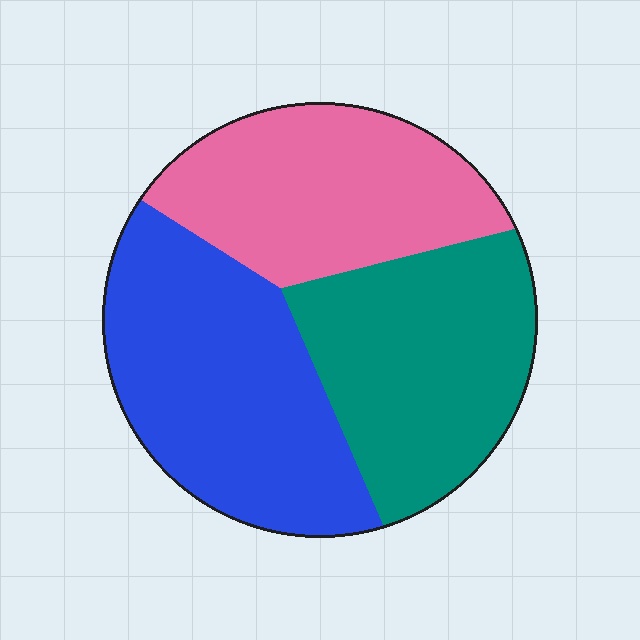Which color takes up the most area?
Blue, at roughly 35%.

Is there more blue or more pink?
Blue.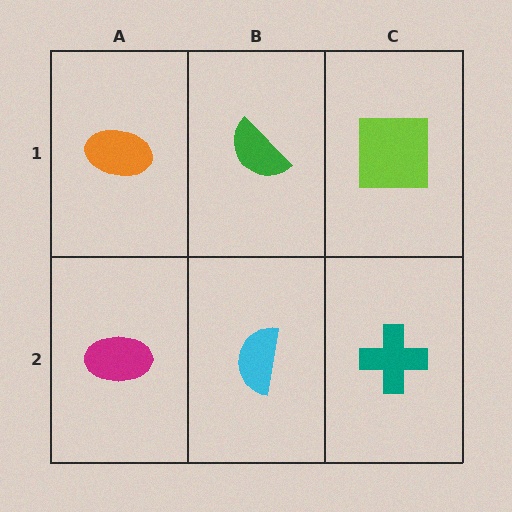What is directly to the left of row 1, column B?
An orange ellipse.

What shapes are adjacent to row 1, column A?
A magenta ellipse (row 2, column A), a green semicircle (row 1, column B).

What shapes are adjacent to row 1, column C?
A teal cross (row 2, column C), a green semicircle (row 1, column B).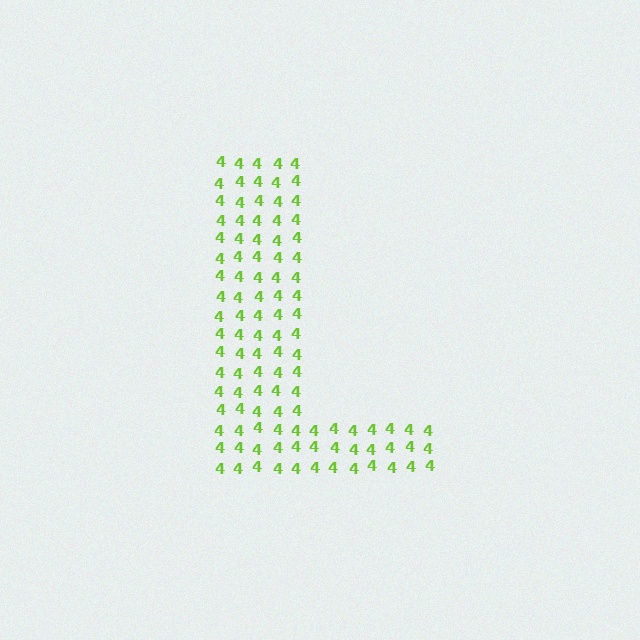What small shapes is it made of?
It is made of small digit 4's.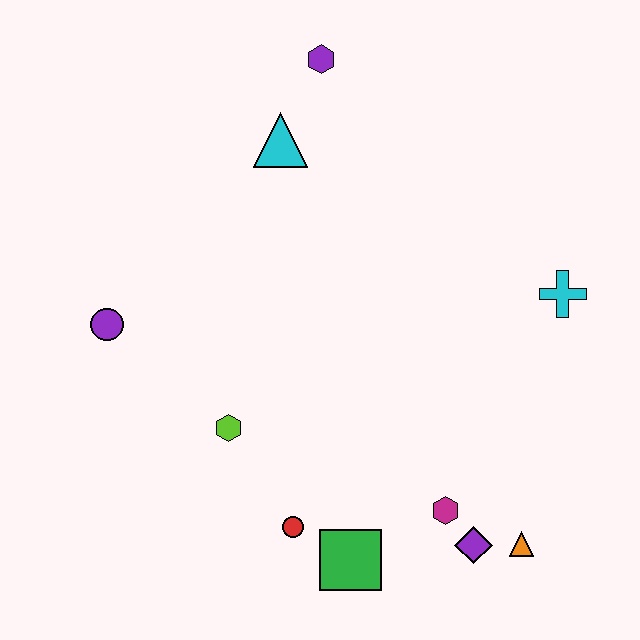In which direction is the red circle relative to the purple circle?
The red circle is below the purple circle.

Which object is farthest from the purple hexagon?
The orange triangle is farthest from the purple hexagon.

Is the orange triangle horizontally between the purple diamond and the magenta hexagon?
No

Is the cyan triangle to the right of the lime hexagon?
Yes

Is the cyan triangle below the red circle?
No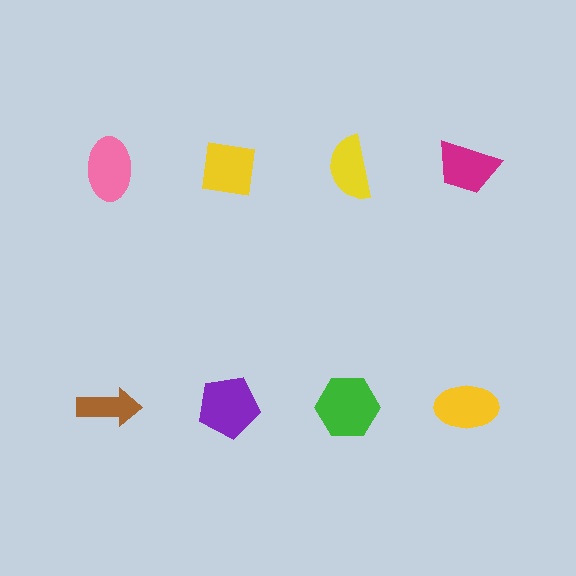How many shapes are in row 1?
4 shapes.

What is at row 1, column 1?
A pink ellipse.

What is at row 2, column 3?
A green hexagon.